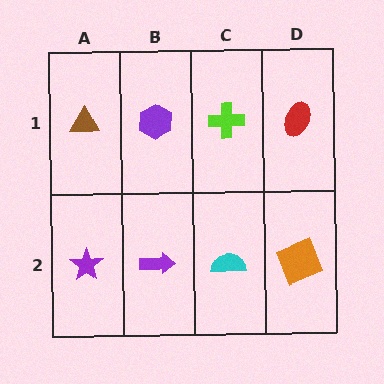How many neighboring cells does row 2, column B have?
3.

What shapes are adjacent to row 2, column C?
A lime cross (row 1, column C), a purple arrow (row 2, column B), an orange square (row 2, column D).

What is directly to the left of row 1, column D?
A lime cross.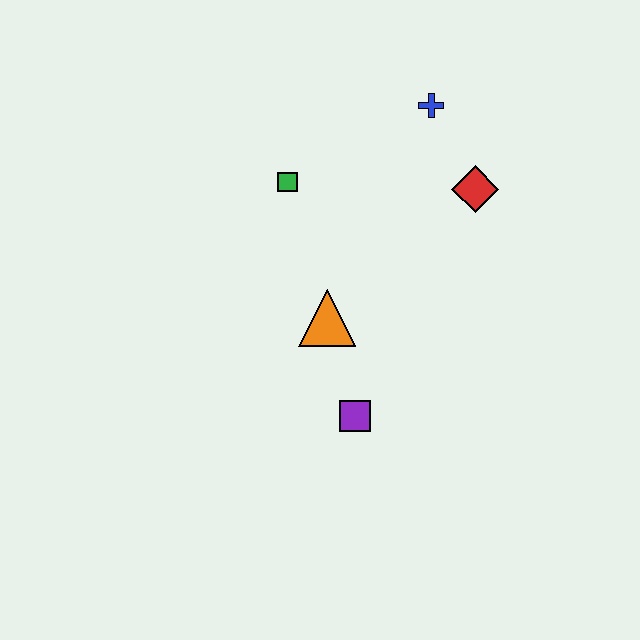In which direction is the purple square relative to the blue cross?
The purple square is below the blue cross.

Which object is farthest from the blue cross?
The purple square is farthest from the blue cross.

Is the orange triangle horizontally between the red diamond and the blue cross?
No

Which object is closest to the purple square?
The orange triangle is closest to the purple square.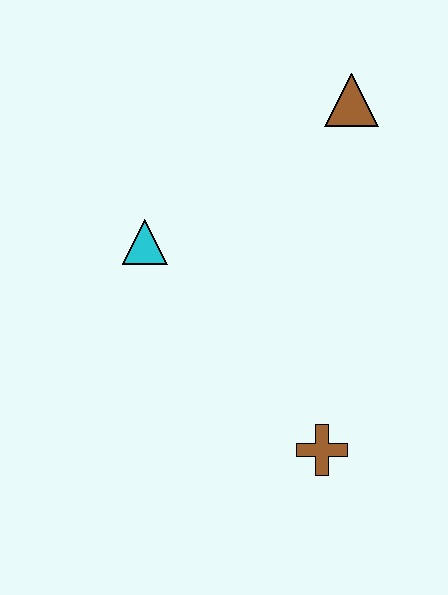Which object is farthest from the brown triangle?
The brown cross is farthest from the brown triangle.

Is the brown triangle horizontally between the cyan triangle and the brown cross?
No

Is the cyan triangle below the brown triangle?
Yes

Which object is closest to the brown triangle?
The cyan triangle is closest to the brown triangle.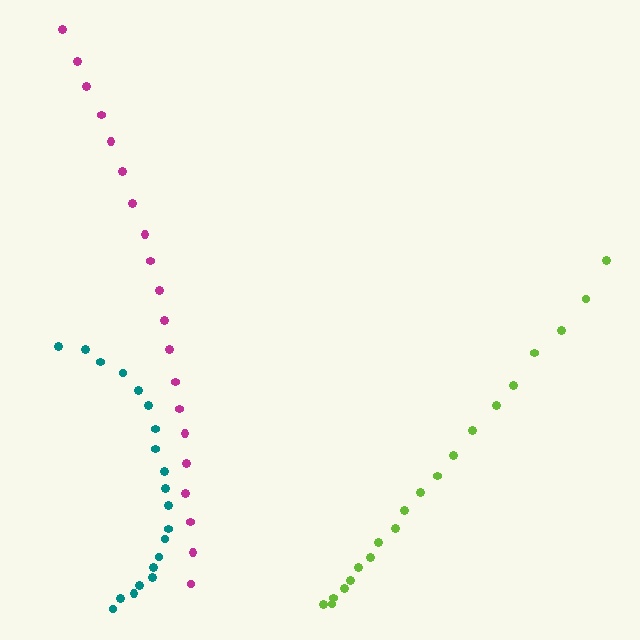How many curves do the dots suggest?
There are 3 distinct paths.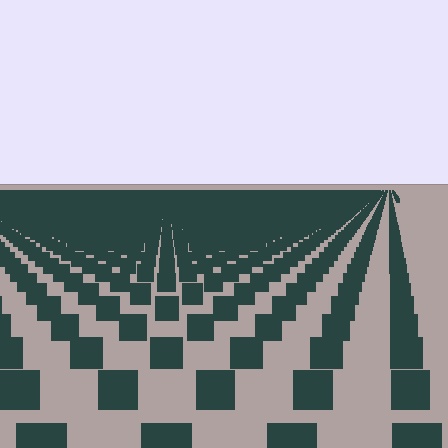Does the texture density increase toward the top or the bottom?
Density increases toward the top.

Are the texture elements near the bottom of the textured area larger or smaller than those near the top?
Larger. Near the bottom, elements are closer to the viewer and appear at a bigger on-screen size.